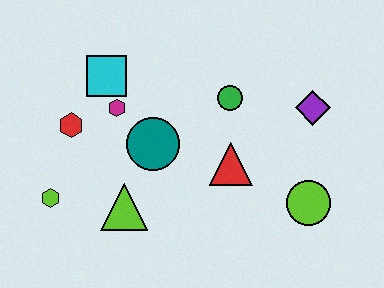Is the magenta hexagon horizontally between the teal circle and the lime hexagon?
Yes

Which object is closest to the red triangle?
The green circle is closest to the red triangle.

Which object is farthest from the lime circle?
The lime hexagon is farthest from the lime circle.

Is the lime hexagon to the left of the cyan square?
Yes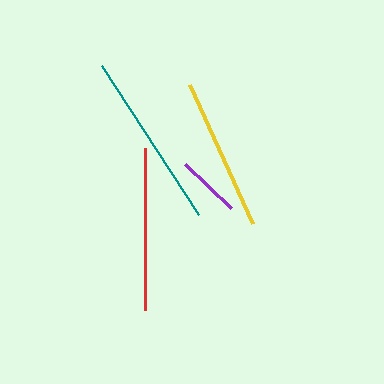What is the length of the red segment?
The red segment is approximately 162 pixels long.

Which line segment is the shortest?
The purple line is the shortest at approximately 64 pixels.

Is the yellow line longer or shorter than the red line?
The red line is longer than the yellow line.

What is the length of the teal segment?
The teal segment is approximately 178 pixels long.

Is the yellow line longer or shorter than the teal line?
The teal line is longer than the yellow line.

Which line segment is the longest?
The teal line is the longest at approximately 178 pixels.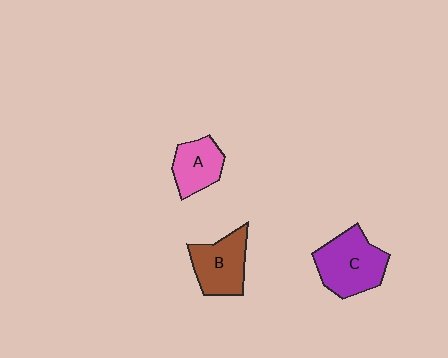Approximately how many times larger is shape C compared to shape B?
Approximately 1.2 times.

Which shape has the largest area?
Shape C (purple).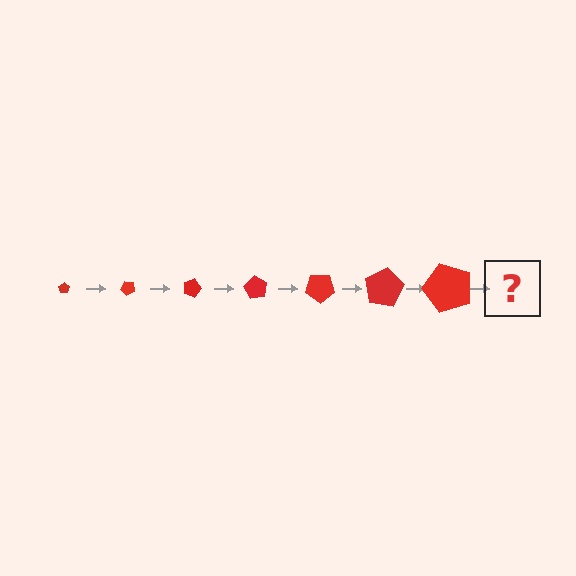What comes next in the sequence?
The next element should be a pentagon, larger than the previous one and rotated 315 degrees from the start.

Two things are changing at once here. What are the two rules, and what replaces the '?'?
The two rules are that the pentagon grows larger each step and it rotates 45 degrees each step. The '?' should be a pentagon, larger than the previous one and rotated 315 degrees from the start.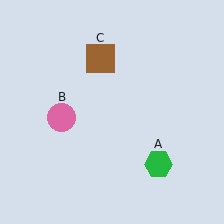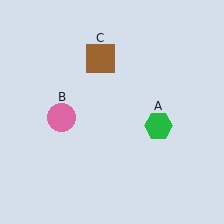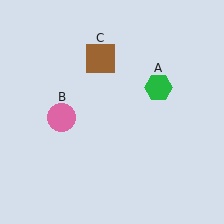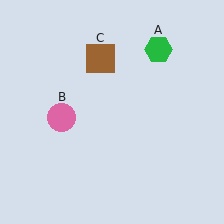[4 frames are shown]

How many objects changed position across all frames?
1 object changed position: green hexagon (object A).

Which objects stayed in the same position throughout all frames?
Pink circle (object B) and brown square (object C) remained stationary.